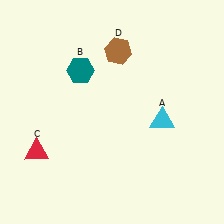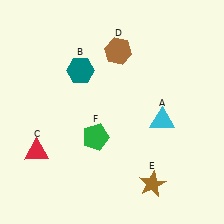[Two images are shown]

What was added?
A brown star (E), a green pentagon (F) were added in Image 2.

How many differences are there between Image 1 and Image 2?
There are 2 differences between the two images.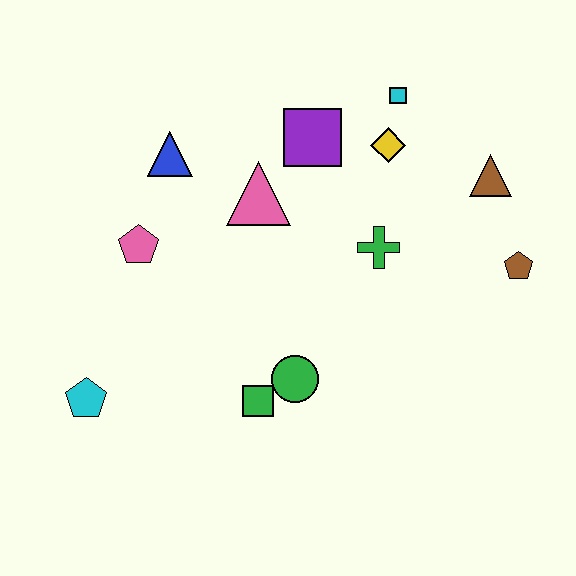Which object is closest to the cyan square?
The yellow diamond is closest to the cyan square.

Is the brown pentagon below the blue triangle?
Yes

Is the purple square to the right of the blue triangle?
Yes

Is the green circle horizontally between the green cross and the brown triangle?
No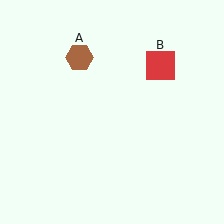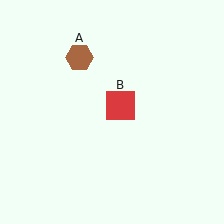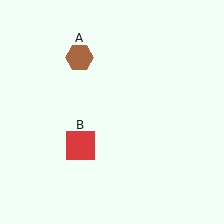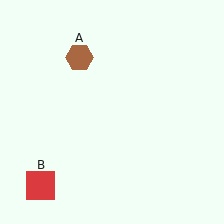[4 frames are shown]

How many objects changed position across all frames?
1 object changed position: red square (object B).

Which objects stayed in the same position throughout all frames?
Brown hexagon (object A) remained stationary.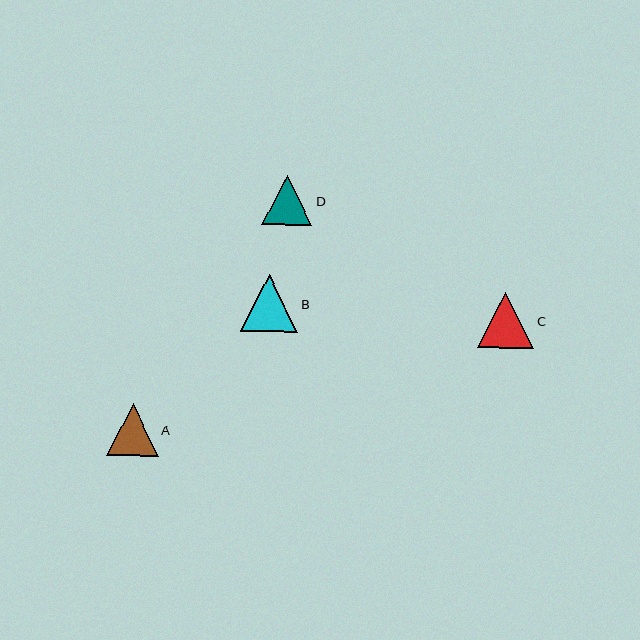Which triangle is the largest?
Triangle B is the largest with a size of approximately 57 pixels.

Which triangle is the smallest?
Triangle D is the smallest with a size of approximately 50 pixels.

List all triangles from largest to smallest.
From largest to smallest: B, C, A, D.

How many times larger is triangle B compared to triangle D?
Triangle B is approximately 1.1 times the size of triangle D.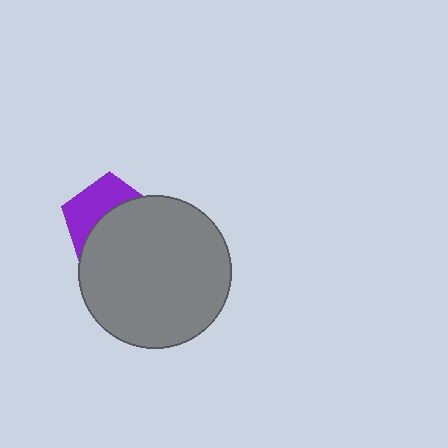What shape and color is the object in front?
The object in front is a gray circle.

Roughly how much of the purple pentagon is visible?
A small part of it is visible (roughly 42%).